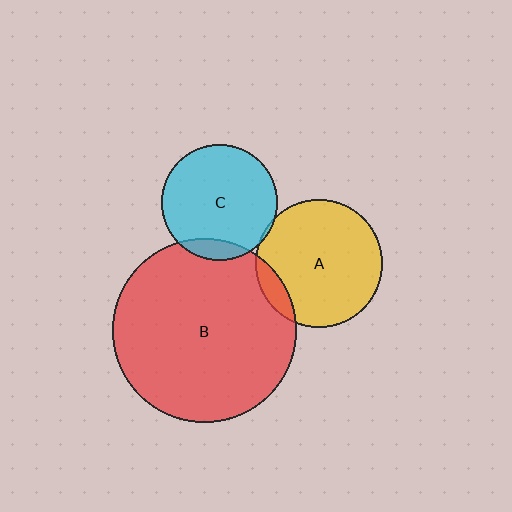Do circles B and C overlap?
Yes.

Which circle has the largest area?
Circle B (red).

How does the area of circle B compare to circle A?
Approximately 2.1 times.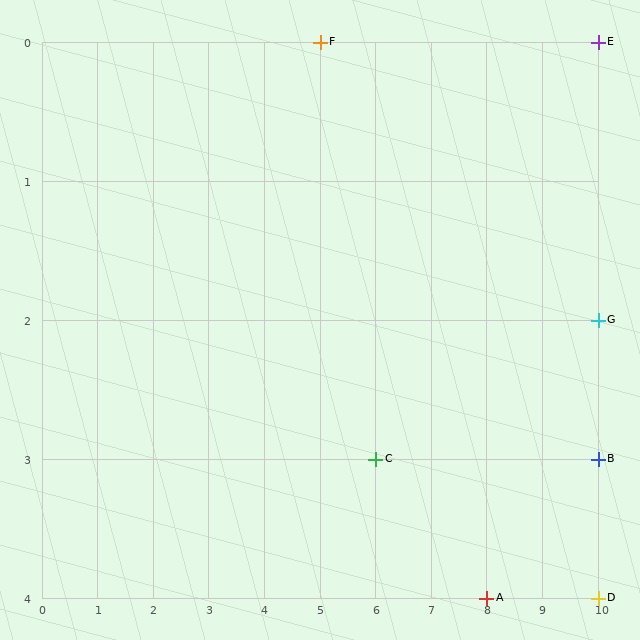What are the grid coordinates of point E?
Point E is at grid coordinates (10, 0).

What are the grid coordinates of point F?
Point F is at grid coordinates (5, 0).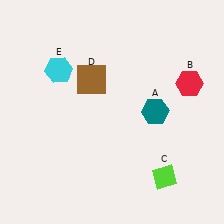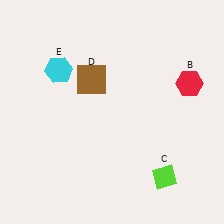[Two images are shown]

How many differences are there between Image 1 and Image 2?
There is 1 difference between the two images.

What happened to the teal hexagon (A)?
The teal hexagon (A) was removed in Image 2. It was in the top-right area of Image 1.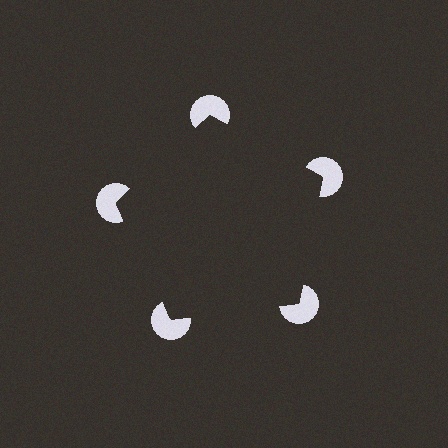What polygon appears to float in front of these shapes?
An illusory pentagon — its edges are inferred from the aligned wedge cuts in the pac-man discs, not physically drawn.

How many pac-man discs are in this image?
There are 5 — one at each vertex of the illusory pentagon.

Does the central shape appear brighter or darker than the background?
It typically appears slightly darker than the background, even though no actual brightness change is drawn.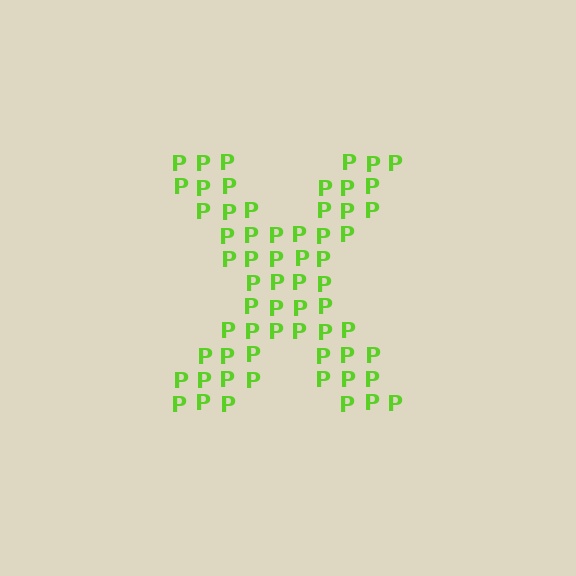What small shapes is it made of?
It is made of small letter P's.